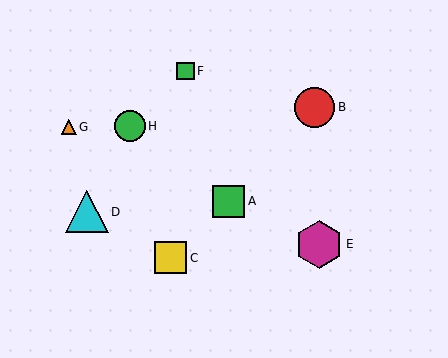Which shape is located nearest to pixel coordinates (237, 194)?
The green square (labeled A) at (228, 201) is nearest to that location.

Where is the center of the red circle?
The center of the red circle is at (315, 107).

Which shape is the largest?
The magenta hexagon (labeled E) is the largest.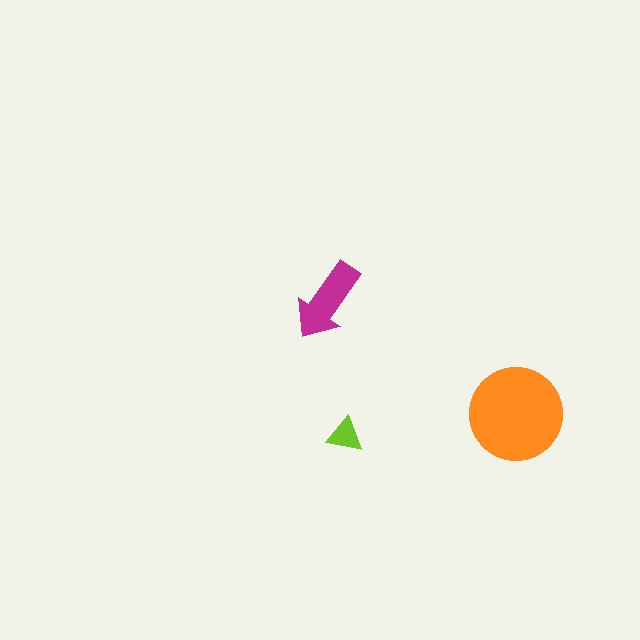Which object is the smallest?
The lime triangle.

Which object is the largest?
The orange circle.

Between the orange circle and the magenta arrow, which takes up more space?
The orange circle.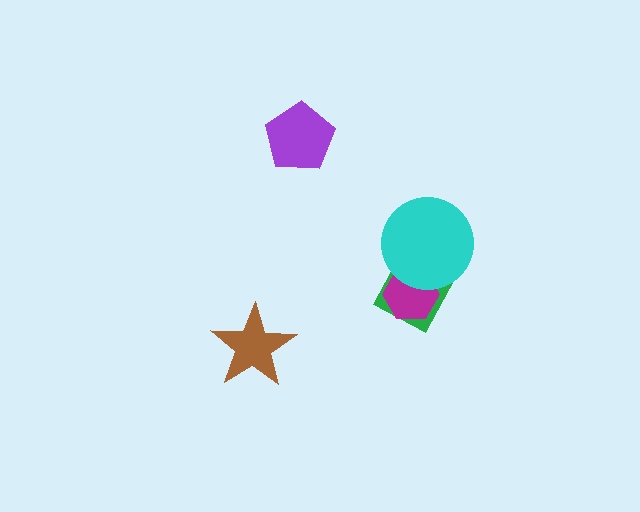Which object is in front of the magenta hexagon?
The cyan circle is in front of the magenta hexagon.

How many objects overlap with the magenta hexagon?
2 objects overlap with the magenta hexagon.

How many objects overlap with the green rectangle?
2 objects overlap with the green rectangle.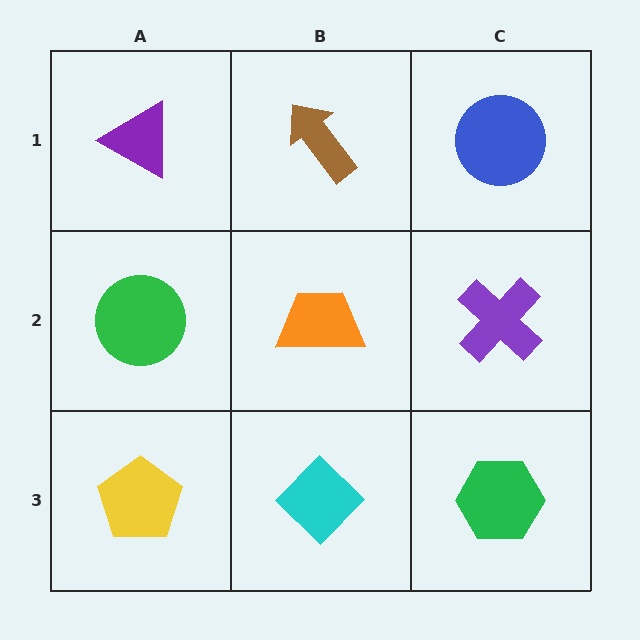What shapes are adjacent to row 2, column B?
A brown arrow (row 1, column B), a cyan diamond (row 3, column B), a green circle (row 2, column A), a purple cross (row 2, column C).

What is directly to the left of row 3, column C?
A cyan diamond.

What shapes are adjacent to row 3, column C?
A purple cross (row 2, column C), a cyan diamond (row 3, column B).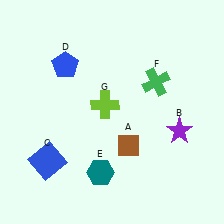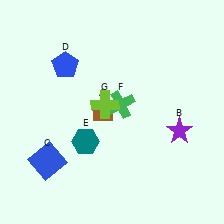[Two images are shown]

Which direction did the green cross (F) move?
The green cross (F) moved left.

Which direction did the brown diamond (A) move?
The brown diamond (A) moved up.